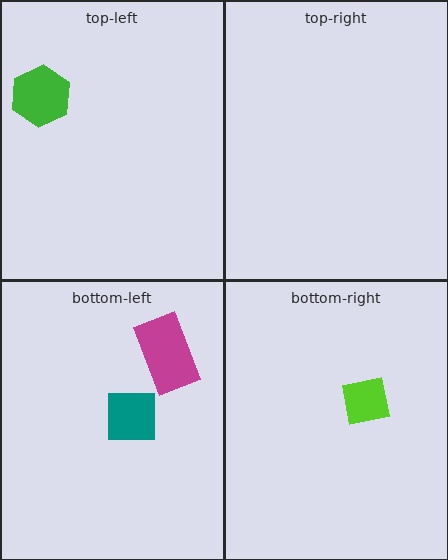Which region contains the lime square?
The bottom-right region.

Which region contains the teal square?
The bottom-left region.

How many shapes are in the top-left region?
1.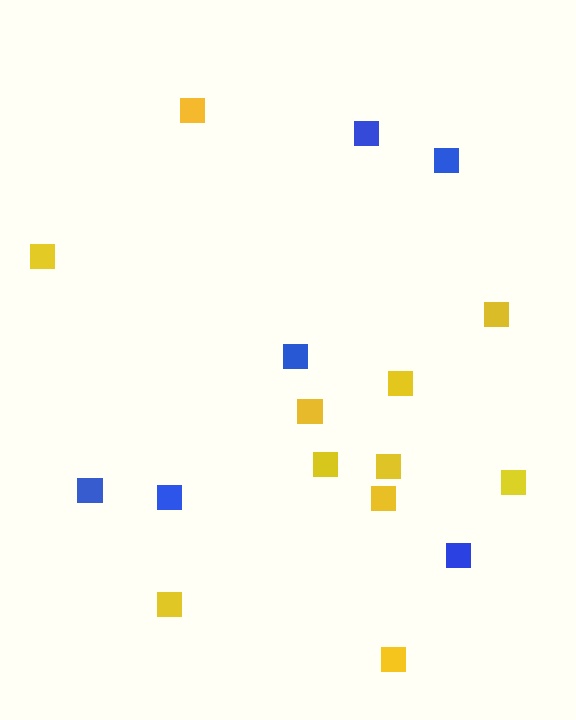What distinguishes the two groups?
There are 2 groups: one group of blue squares (6) and one group of yellow squares (11).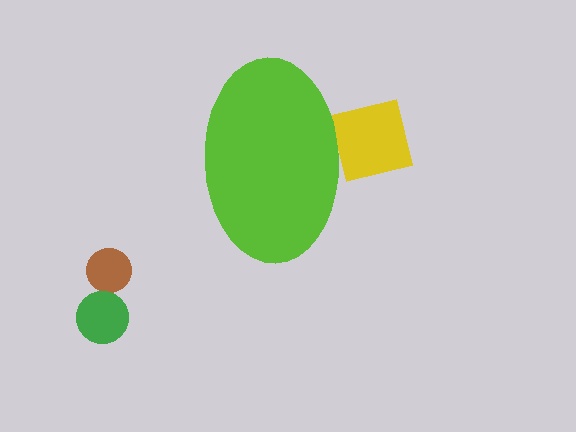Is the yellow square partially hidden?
Yes, the yellow square is partially hidden behind the lime ellipse.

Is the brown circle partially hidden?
No, the brown circle is fully visible.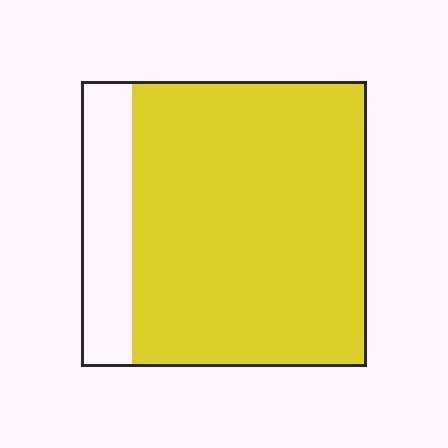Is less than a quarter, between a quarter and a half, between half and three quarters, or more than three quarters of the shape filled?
More than three quarters.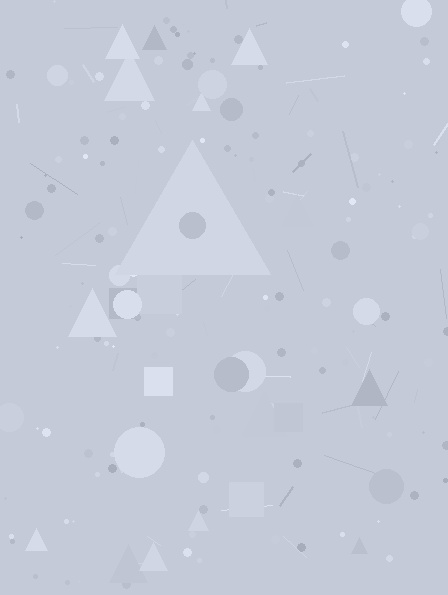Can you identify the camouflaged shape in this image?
The camouflaged shape is a triangle.